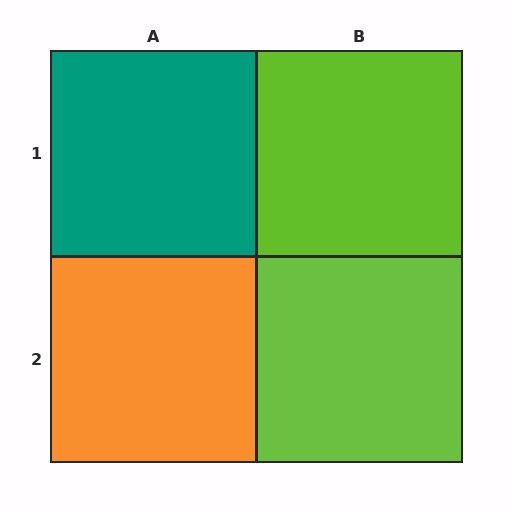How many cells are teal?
1 cell is teal.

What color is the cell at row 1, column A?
Teal.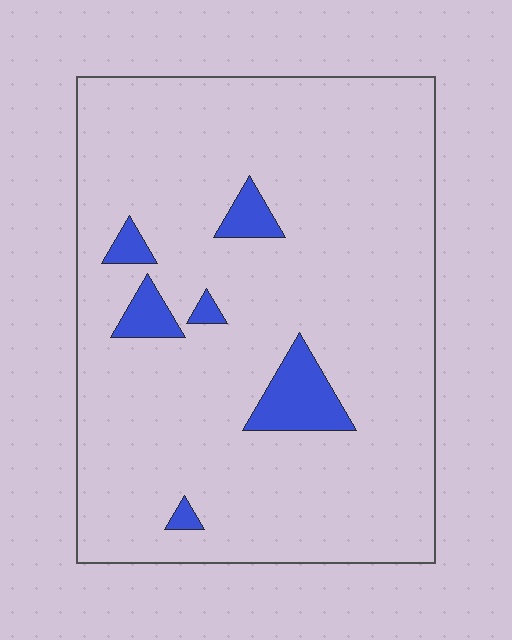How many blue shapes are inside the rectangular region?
6.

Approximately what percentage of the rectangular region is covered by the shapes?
Approximately 10%.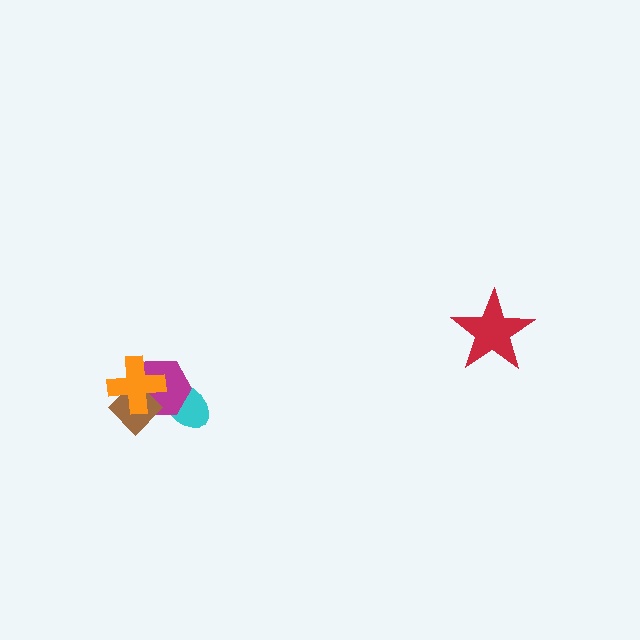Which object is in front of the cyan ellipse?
The magenta hexagon is in front of the cyan ellipse.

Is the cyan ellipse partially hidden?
Yes, it is partially covered by another shape.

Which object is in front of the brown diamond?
The orange cross is in front of the brown diamond.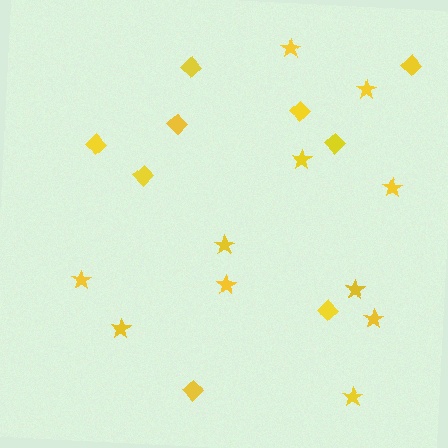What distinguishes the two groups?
There are 2 groups: one group of stars (11) and one group of diamonds (9).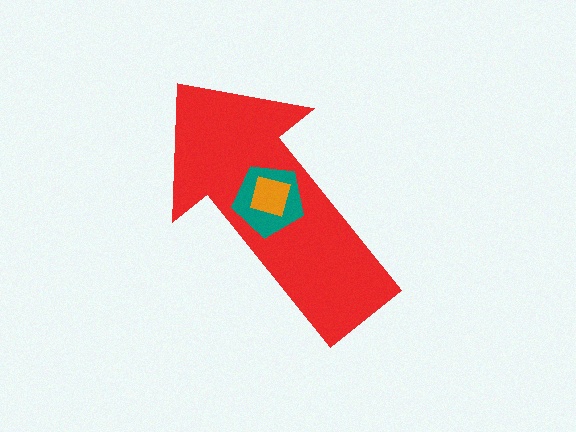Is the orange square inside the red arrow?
Yes.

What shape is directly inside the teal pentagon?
The orange square.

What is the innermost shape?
The orange square.